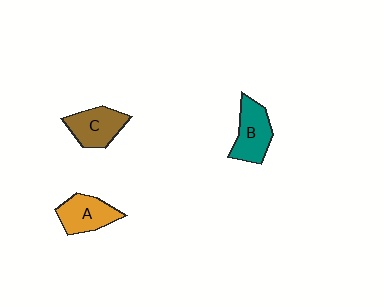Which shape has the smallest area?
Shape A (orange).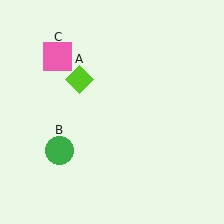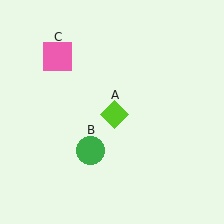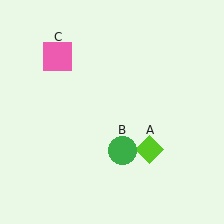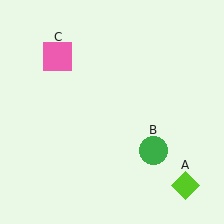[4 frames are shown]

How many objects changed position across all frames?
2 objects changed position: lime diamond (object A), green circle (object B).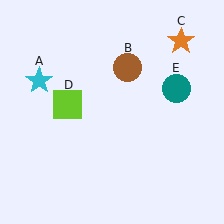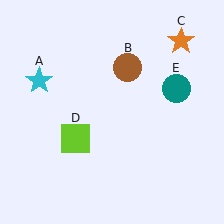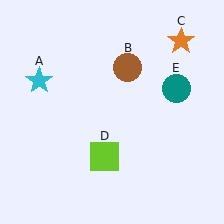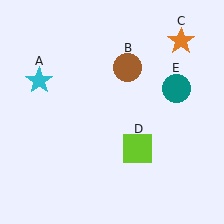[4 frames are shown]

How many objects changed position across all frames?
1 object changed position: lime square (object D).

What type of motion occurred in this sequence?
The lime square (object D) rotated counterclockwise around the center of the scene.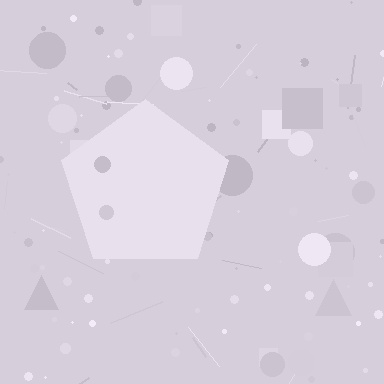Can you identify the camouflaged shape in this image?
The camouflaged shape is a pentagon.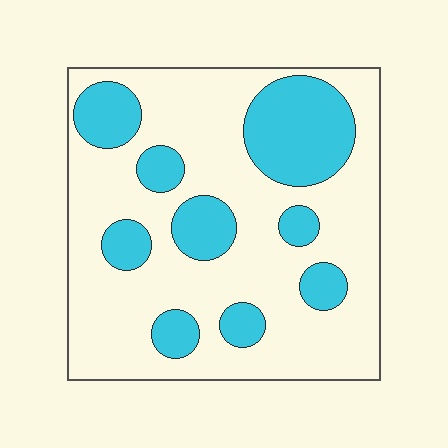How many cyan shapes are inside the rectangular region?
9.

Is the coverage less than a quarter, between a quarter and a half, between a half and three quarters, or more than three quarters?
Between a quarter and a half.